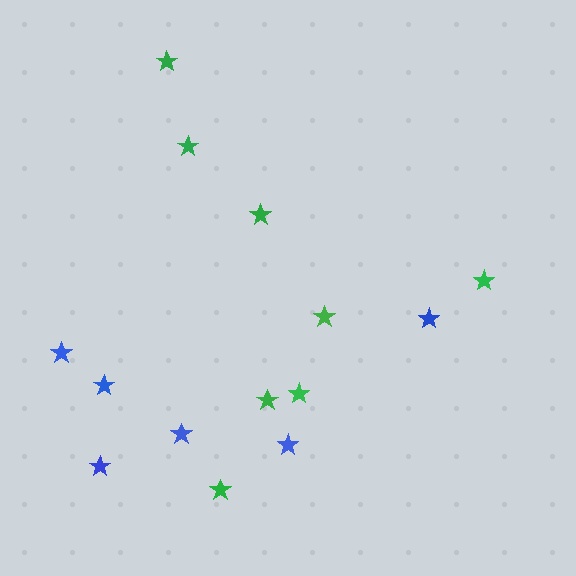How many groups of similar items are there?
There are 2 groups: one group of blue stars (6) and one group of green stars (8).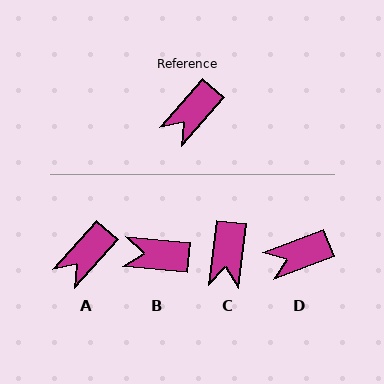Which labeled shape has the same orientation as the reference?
A.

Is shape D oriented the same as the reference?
No, it is off by about 28 degrees.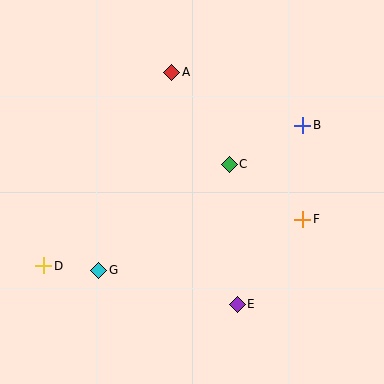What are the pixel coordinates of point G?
Point G is at (99, 270).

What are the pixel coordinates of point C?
Point C is at (229, 164).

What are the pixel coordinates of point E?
Point E is at (237, 304).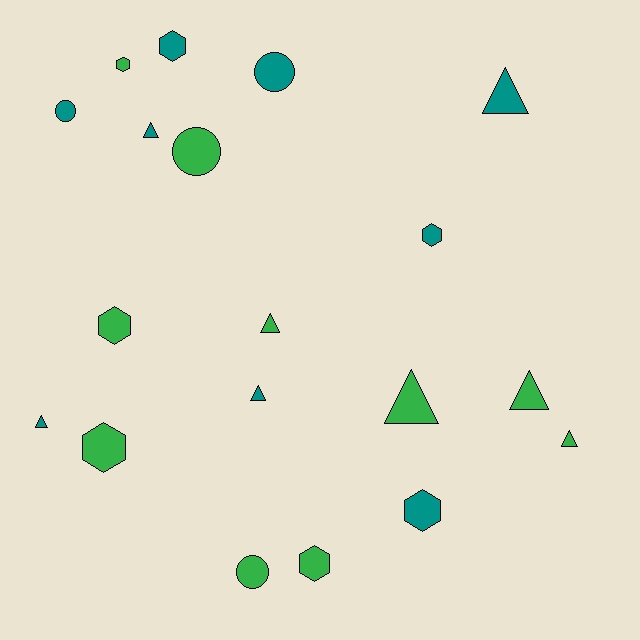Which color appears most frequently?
Green, with 10 objects.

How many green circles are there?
There are 2 green circles.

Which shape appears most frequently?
Triangle, with 8 objects.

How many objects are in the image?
There are 19 objects.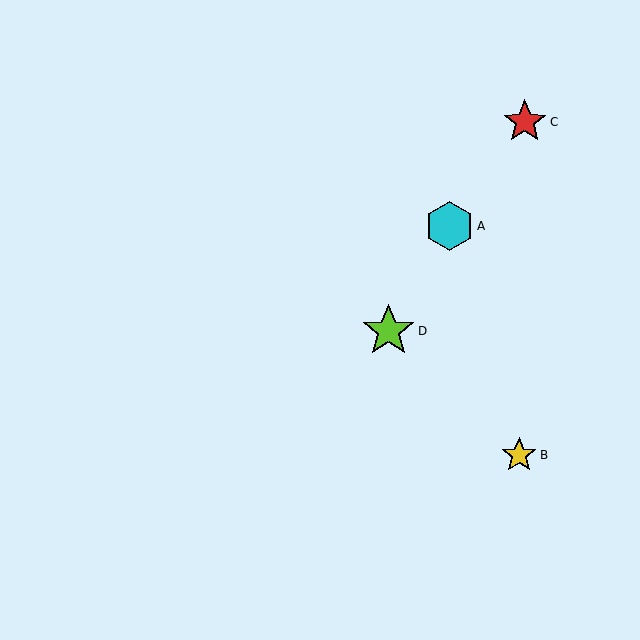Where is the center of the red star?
The center of the red star is at (525, 122).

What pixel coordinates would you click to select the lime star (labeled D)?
Click at (389, 331) to select the lime star D.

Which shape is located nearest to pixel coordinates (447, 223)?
The cyan hexagon (labeled A) at (449, 226) is nearest to that location.